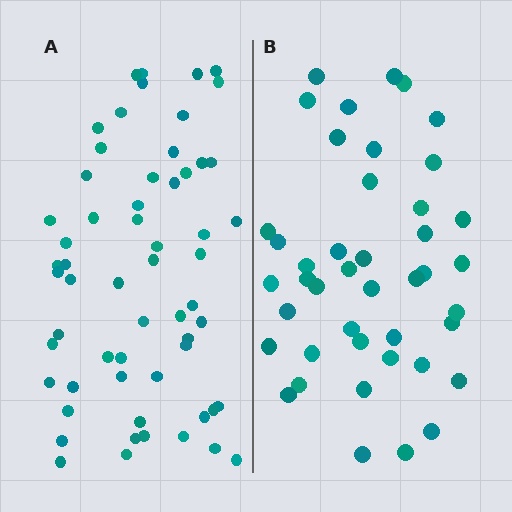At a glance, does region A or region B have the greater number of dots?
Region A (the left region) has more dots.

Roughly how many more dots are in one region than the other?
Region A has approximately 15 more dots than region B.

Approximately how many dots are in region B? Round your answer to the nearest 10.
About 40 dots. (The exact count is 43, which rounds to 40.)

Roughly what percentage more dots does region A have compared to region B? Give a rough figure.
About 35% more.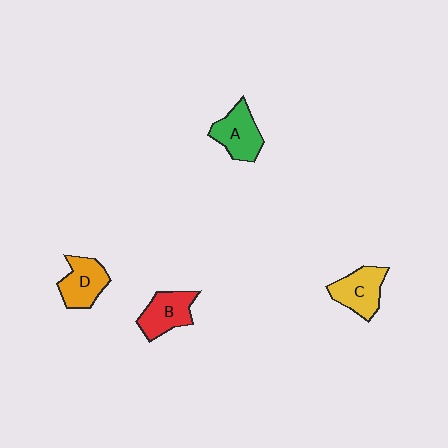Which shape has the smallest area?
Shape D (orange).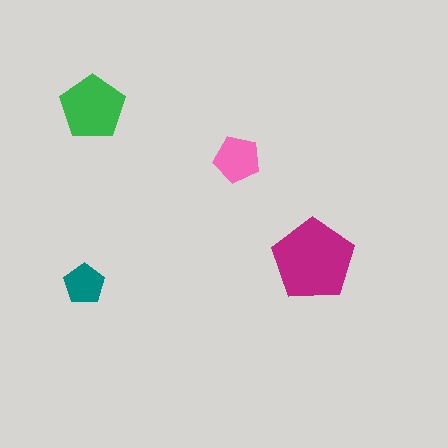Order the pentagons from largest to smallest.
the magenta one, the green one, the pink one, the teal one.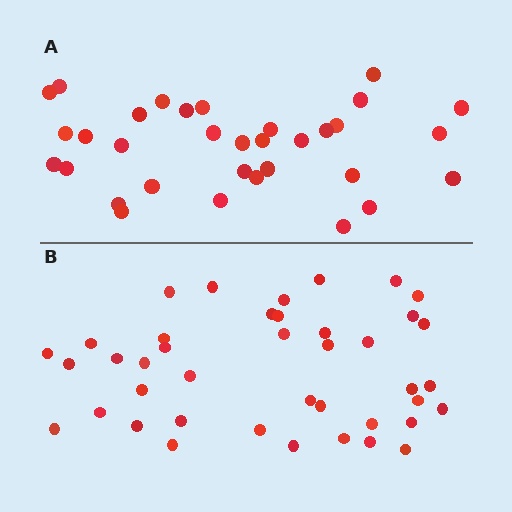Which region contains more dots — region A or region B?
Region B (the bottom region) has more dots.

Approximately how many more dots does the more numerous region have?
Region B has roughly 8 or so more dots than region A.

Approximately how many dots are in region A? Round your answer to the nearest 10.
About 30 dots. (The exact count is 33, which rounds to 30.)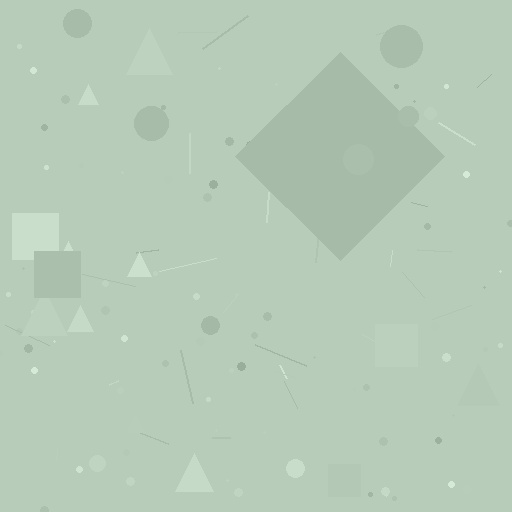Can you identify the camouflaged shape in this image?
The camouflaged shape is a diamond.